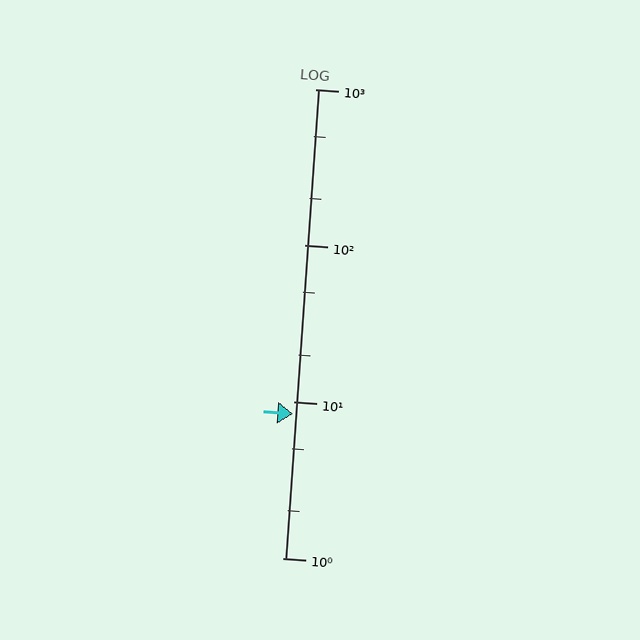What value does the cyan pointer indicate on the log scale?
The pointer indicates approximately 8.4.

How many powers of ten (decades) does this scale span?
The scale spans 3 decades, from 1 to 1000.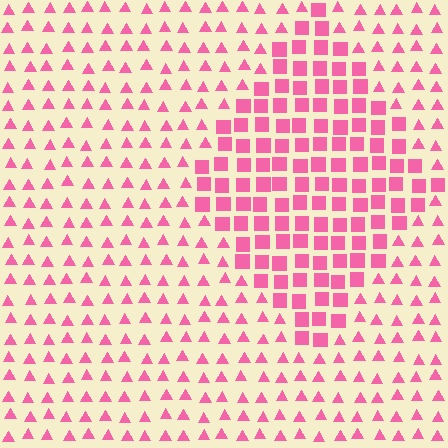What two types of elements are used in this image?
The image uses squares inside the diamond region and triangles outside it.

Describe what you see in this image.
The image is filled with small pink elements arranged in a uniform grid. A diamond-shaped region contains squares, while the surrounding area contains triangles. The boundary is defined purely by the change in element shape.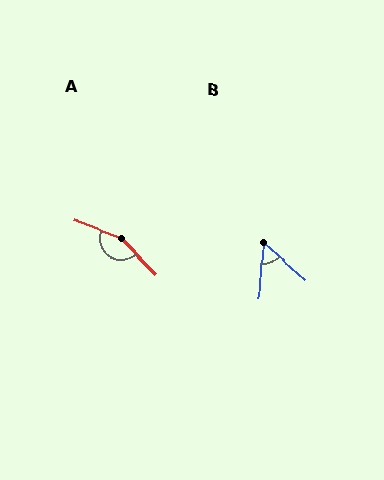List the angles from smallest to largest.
B (53°), A (156°).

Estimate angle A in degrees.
Approximately 156 degrees.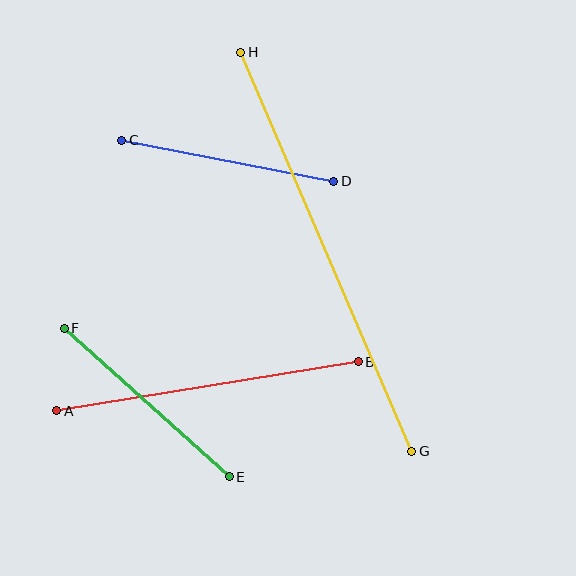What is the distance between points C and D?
The distance is approximately 216 pixels.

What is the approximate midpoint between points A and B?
The midpoint is at approximately (208, 386) pixels.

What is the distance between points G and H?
The distance is approximately 434 pixels.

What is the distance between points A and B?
The distance is approximately 305 pixels.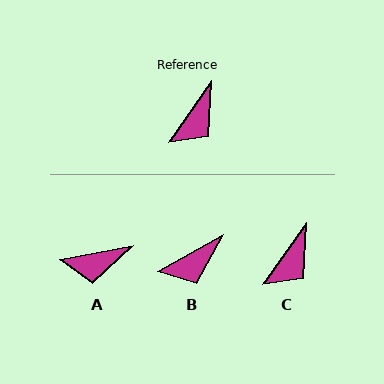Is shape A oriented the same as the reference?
No, it is off by about 44 degrees.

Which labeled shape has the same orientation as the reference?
C.